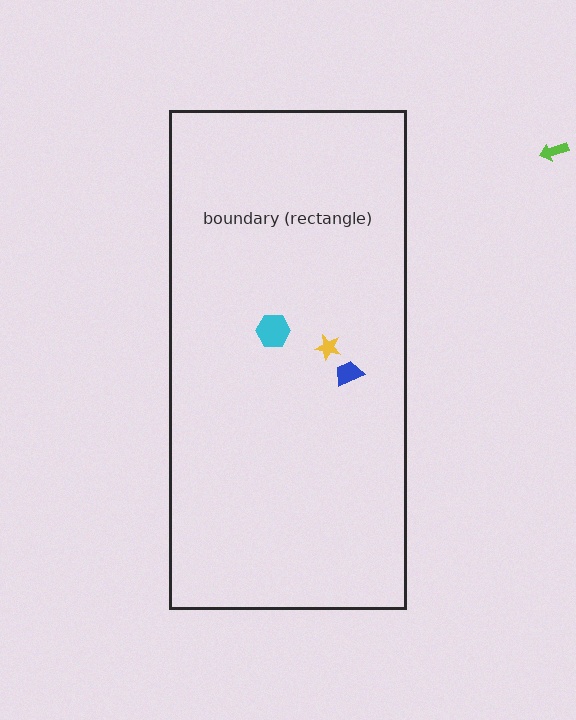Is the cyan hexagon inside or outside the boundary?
Inside.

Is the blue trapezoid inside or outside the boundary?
Inside.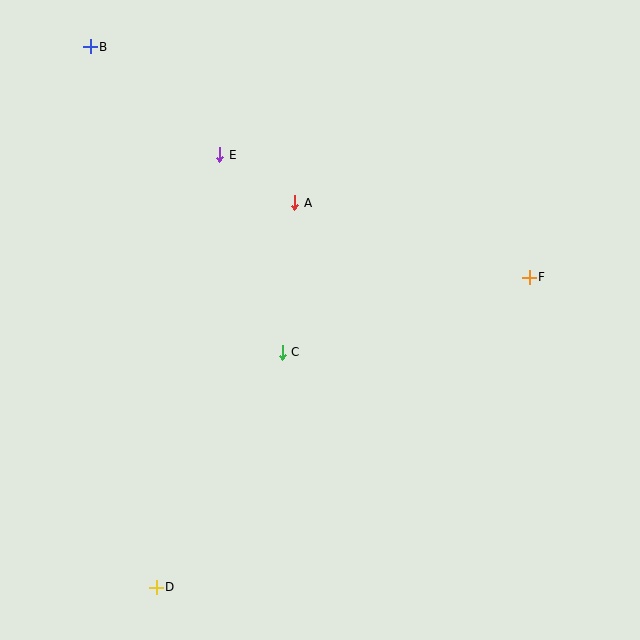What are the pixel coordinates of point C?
Point C is at (282, 352).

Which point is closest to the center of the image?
Point C at (282, 352) is closest to the center.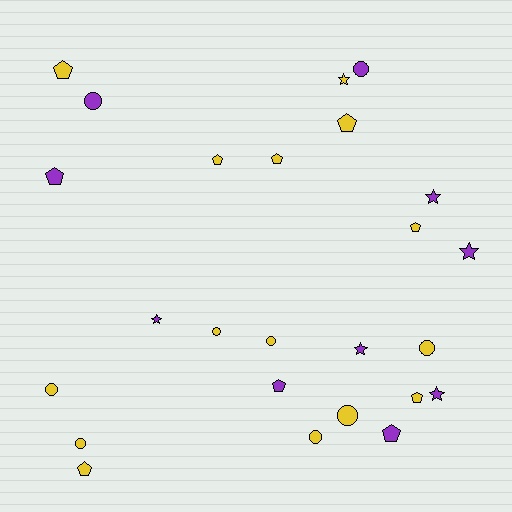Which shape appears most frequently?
Pentagon, with 10 objects.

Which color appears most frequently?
Yellow, with 15 objects.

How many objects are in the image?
There are 25 objects.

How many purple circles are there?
There are 2 purple circles.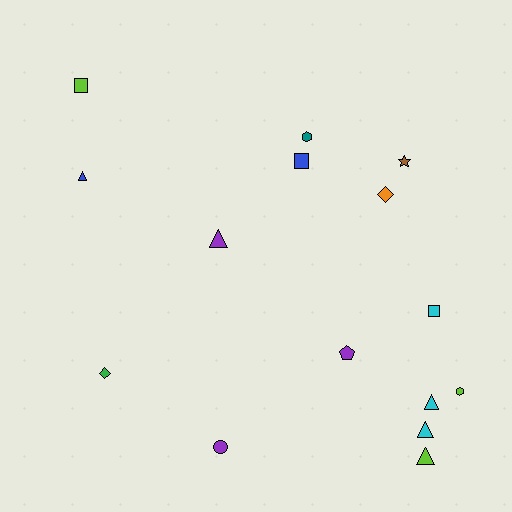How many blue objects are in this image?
There are 2 blue objects.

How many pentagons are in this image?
There is 1 pentagon.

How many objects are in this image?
There are 15 objects.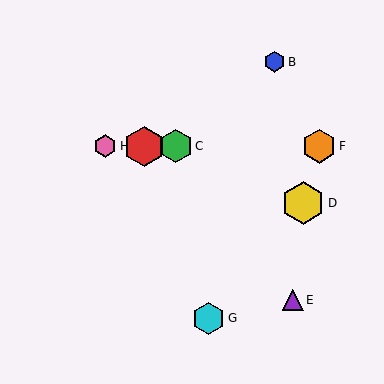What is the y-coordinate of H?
Object H is at y≈146.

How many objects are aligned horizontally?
4 objects (A, C, F, H) are aligned horizontally.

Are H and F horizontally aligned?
Yes, both are at y≈146.